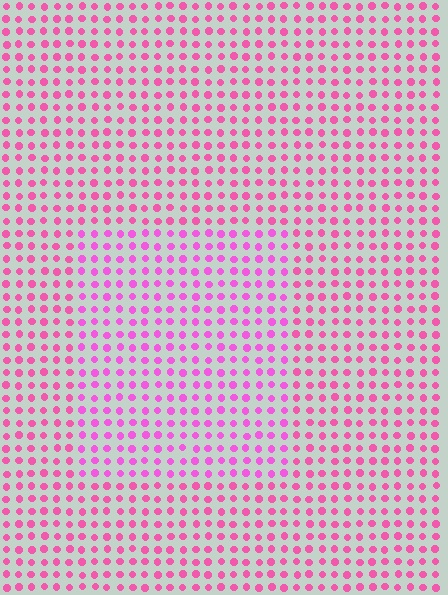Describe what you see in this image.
The image is filled with small pink elements in a uniform arrangement. A rectangle-shaped region is visible where the elements are tinted to a slightly different hue, forming a subtle color boundary.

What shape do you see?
I see a rectangle.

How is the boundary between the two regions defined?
The boundary is defined purely by a slight shift in hue (about 20 degrees). Spacing, size, and orientation are identical on both sides.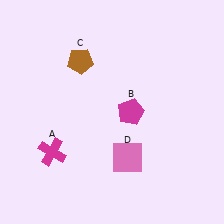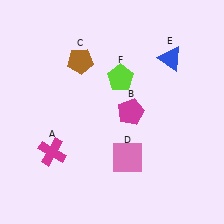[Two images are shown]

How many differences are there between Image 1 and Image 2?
There are 2 differences between the two images.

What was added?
A blue triangle (E), a lime pentagon (F) were added in Image 2.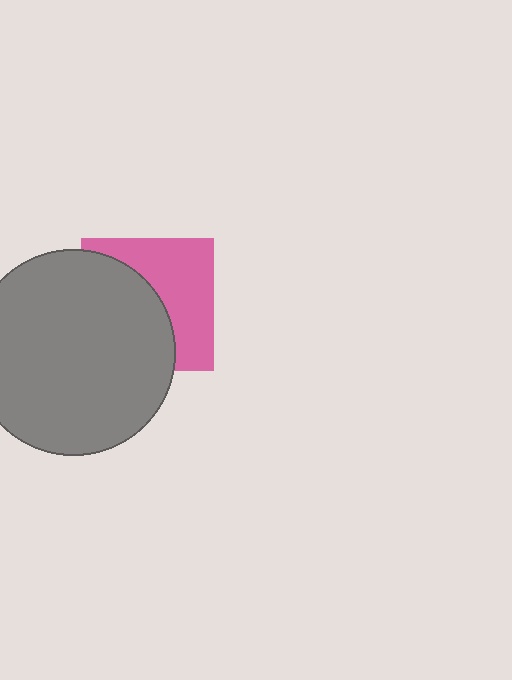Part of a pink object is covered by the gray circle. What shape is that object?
It is a square.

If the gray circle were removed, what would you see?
You would see the complete pink square.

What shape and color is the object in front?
The object in front is a gray circle.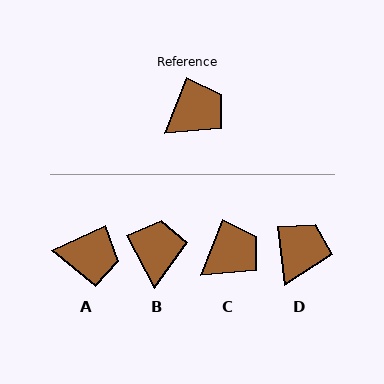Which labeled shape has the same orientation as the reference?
C.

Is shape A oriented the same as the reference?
No, it is off by about 44 degrees.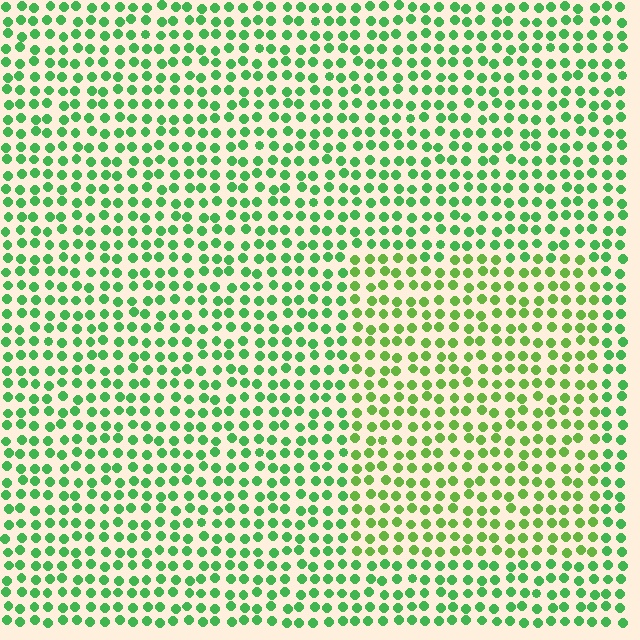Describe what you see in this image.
The image is filled with small green elements in a uniform arrangement. A rectangle-shaped region is visible where the elements are tinted to a slightly different hue, forming a subtle color boundary.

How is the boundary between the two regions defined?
The boundary is defined purely by a slight shift in hue (about 27 degrees). Spacing, size, and orientation are identical on both sides.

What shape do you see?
I see a rectangle.